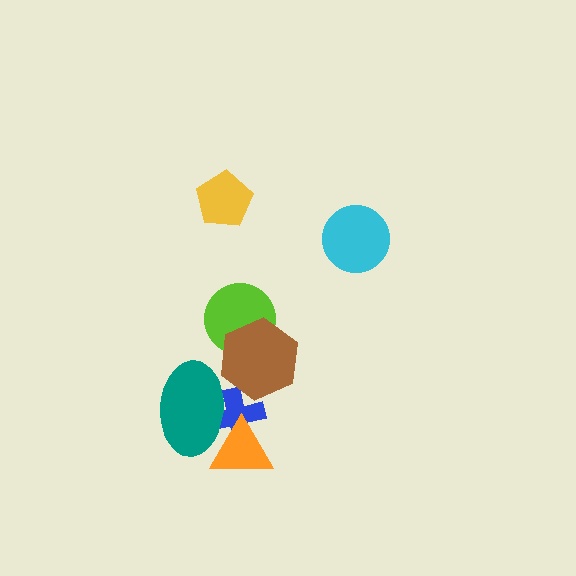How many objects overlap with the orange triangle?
2 objects overlap with the orange triangle.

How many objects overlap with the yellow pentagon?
0 objects overlap with the yellow pentagon.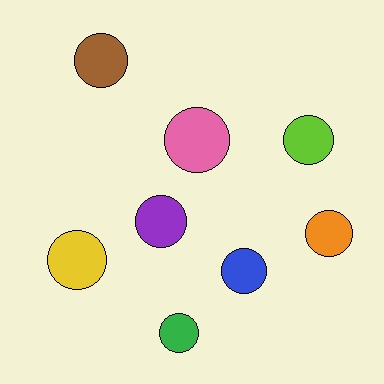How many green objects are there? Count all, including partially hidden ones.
There is 1 green object.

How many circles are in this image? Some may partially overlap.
There are 8 circles.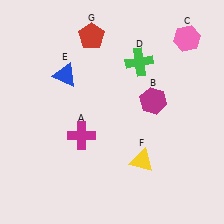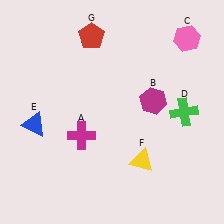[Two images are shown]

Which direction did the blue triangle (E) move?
The blue triangle (E) moved down.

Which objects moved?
The objects that moved are: the green cross (D), the blue triangle (E).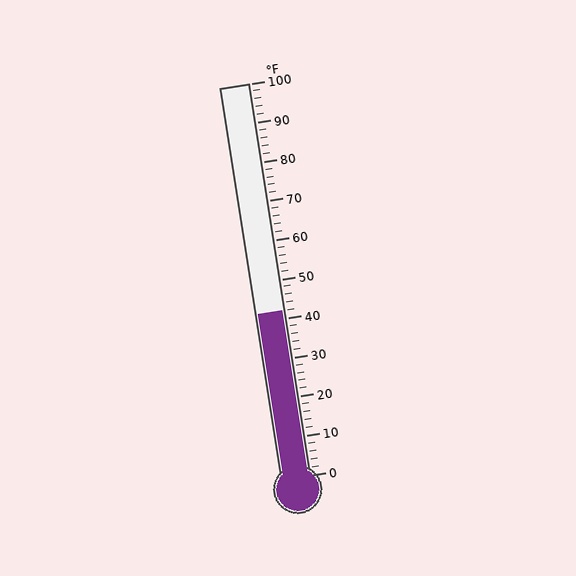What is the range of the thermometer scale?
The thermometer scale ranges from 0°F to 100°F.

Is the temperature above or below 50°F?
The temperature is below 50°F.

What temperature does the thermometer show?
The thermometer shows approximately 42°F.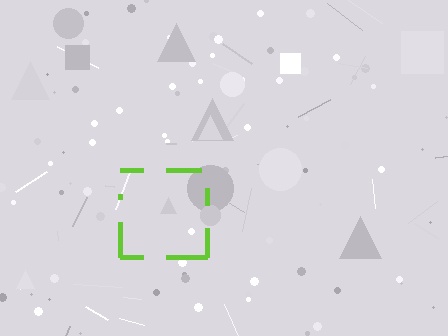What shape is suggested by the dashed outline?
The dashed outline suggests a square.